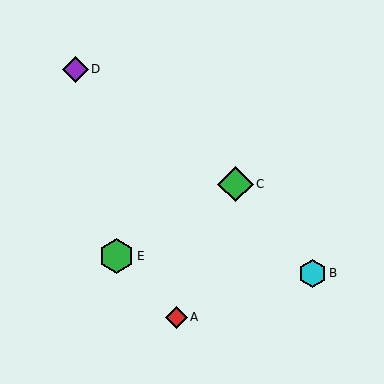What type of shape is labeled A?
Shape A is a red diamond.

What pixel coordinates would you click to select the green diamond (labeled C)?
Click at (235, 184) to select the green diamond C.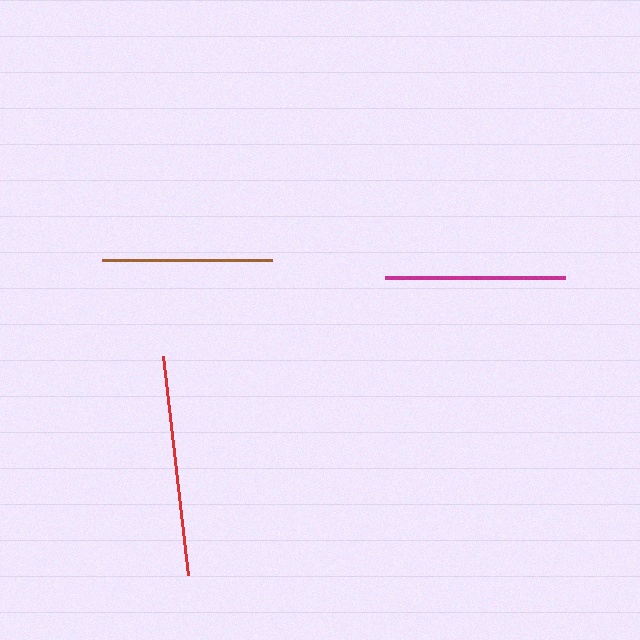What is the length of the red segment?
The red segment is approximately 220 pixels long.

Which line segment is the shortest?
The brown line is the shortest at approximately 170 pixels.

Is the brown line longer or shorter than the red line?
The red line is longer than the brown line.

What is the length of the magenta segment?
The magenta segment is approximately 180 pixels long.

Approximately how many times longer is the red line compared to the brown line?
The red line is approximately 1.3 times the length of the brown line.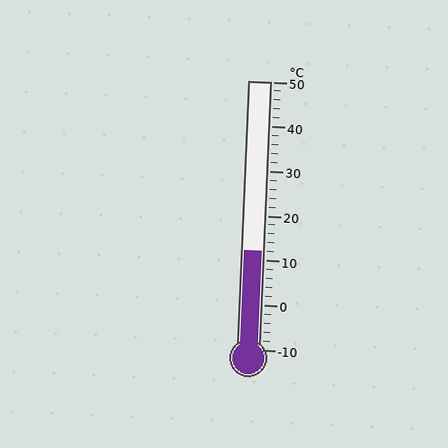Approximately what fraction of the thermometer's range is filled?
The thermometer is filled to approximately 35% of its range.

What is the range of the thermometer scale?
The thermometer scale ranges from -10°C to 50°C.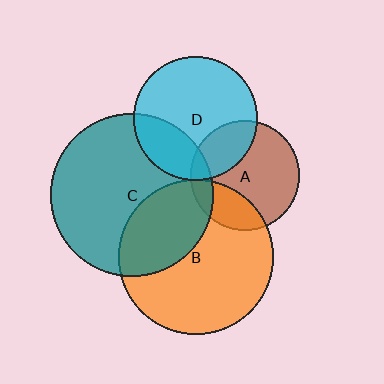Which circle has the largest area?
Circle C (teal).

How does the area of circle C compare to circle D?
Approximately 1.7 times.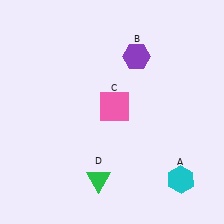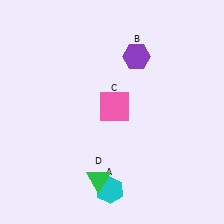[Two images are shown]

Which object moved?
The cyan hexagon (A) moved left.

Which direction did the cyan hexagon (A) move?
The cyan hexagon (A) moved left.